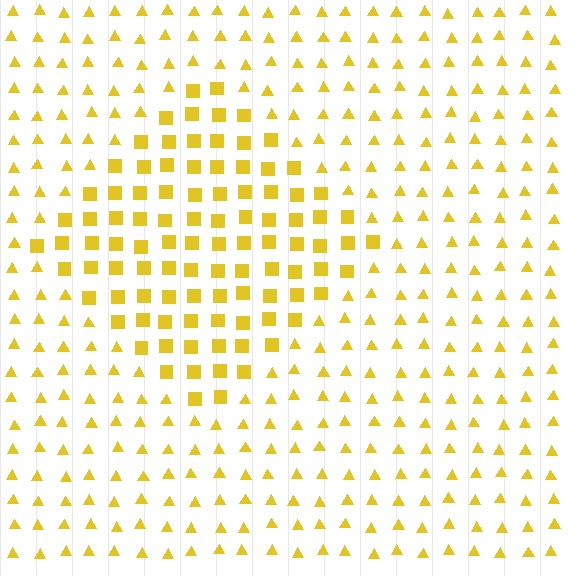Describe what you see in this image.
The image is filled with small yellow elements arranged in a uniform grid. A diamond-shaped region contains squares, while the surrounding area contains triangles. The boundary is defined purely by the change in element shape.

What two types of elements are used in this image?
The image uses squares inside the diamond region and triangles outside it.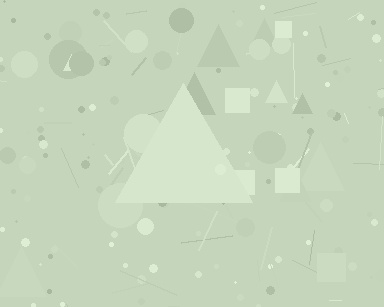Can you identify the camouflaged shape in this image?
The camouflaged shape is a triangle.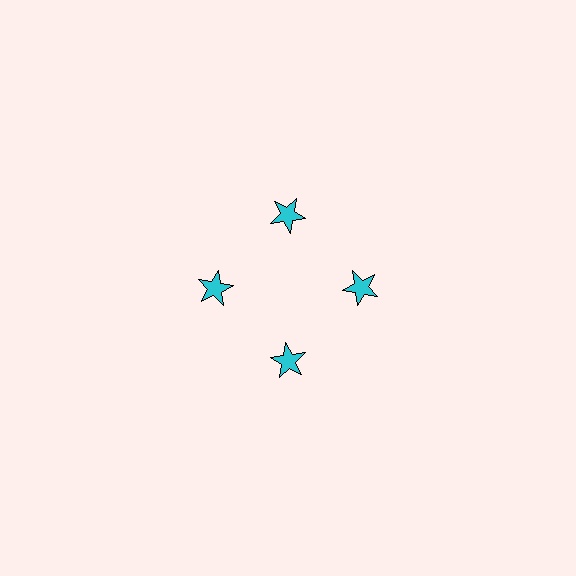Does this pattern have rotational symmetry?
Yes, this pattern has 4-fold rotational symmetry. It looks the same after rotating 90 degrees around the center.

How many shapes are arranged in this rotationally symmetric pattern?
There are 4 shapes, arranged in 4 groups of 1.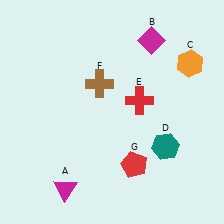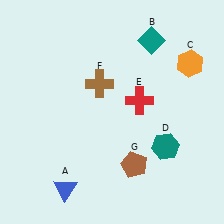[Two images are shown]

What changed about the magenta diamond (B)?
In Image 1, B is magenta. In Image 2, it changed to teal.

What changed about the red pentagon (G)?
In Image 1, G is red. In Image 2, it changed to brown.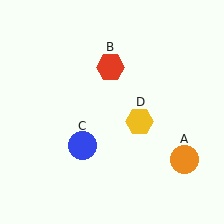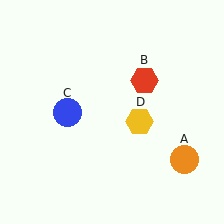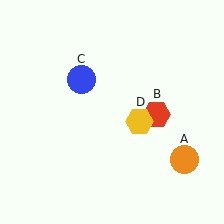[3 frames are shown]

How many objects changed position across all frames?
2 objects changed position: red hexagon (object B), blue circle (object C).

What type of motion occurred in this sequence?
The red hexagon (object B), blue circle (object C) rotated clockwise around the center of the scene.